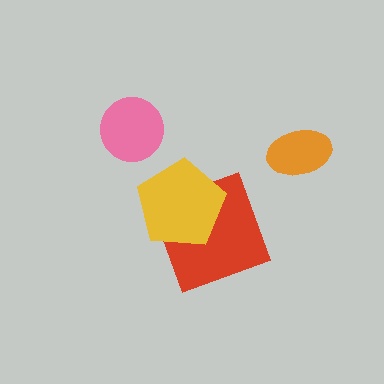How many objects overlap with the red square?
1 object overlaps with the red square.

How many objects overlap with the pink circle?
0 objects overlap with the pink circle.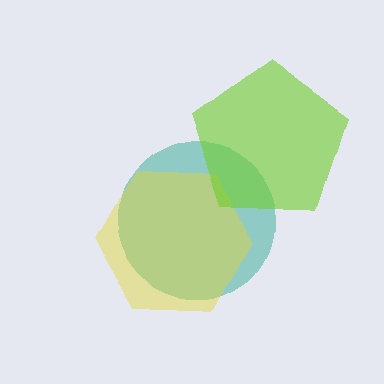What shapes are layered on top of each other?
The layered shapes are: a teal circle, a yellow hexagon, a lime pentagon.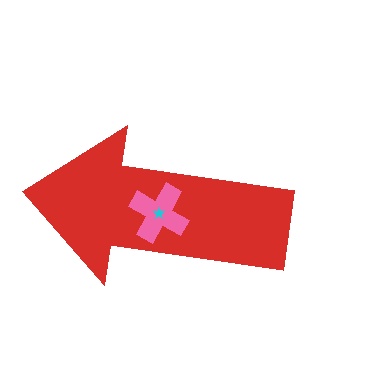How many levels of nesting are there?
3.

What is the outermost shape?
The red arrow.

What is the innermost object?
The cyan star.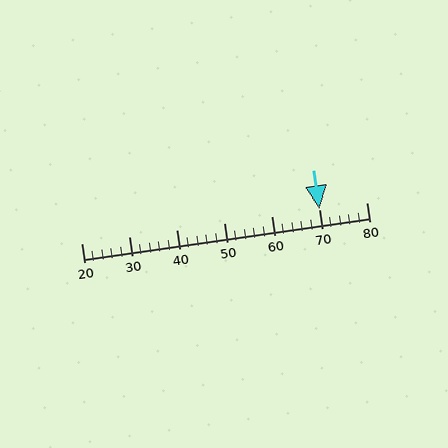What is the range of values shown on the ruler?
The ruler shows values from 20 to 80.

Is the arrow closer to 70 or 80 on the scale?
The arrow is closer to 70.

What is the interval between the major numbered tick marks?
The major tick marks are spaced 10 units apart.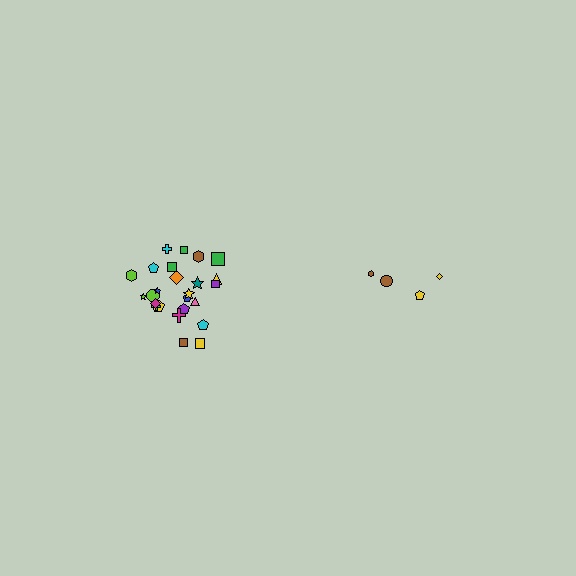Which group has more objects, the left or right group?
The left group.